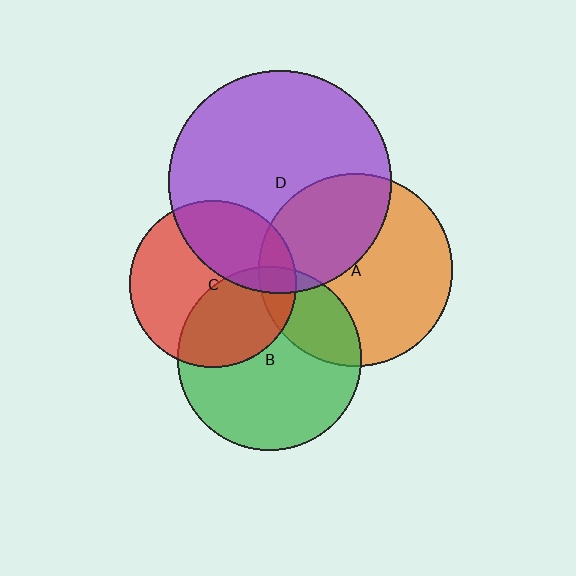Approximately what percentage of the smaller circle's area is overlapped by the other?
Approximately 10%.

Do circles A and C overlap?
Yes.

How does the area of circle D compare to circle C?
Approximately 1.8 times.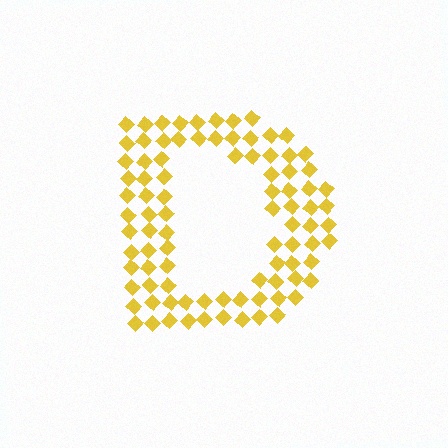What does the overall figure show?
The overall figure shows the letter D.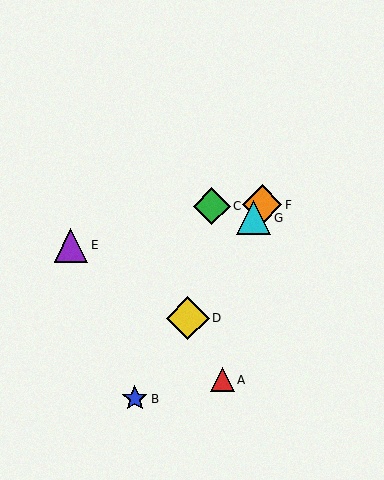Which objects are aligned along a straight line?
Objects B, D, F, G are aligned along a straight line.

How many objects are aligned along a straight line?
4 objects (B, D, F, G) are aligned along a straight line.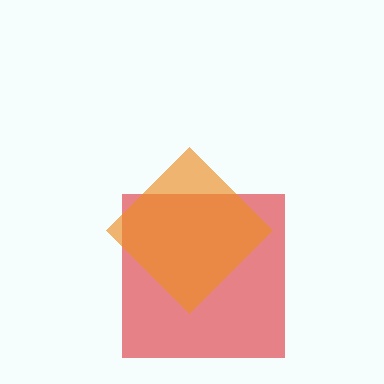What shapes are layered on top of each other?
The layered shapes are: a red square, an orange diamond.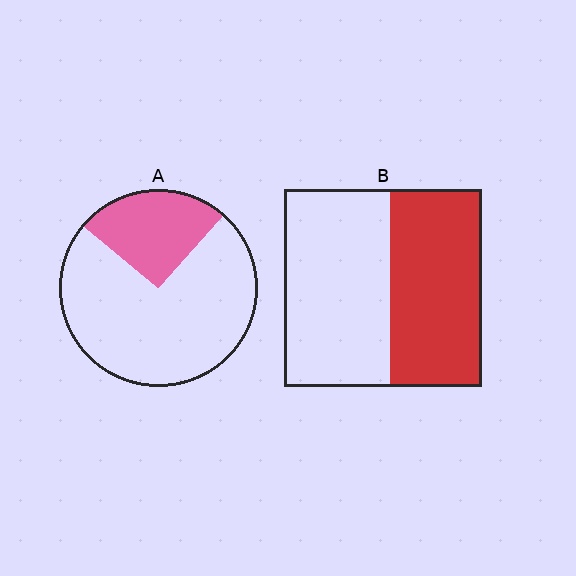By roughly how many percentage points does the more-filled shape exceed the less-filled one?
By roughly 20 percentage points (B over A).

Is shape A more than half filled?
No.